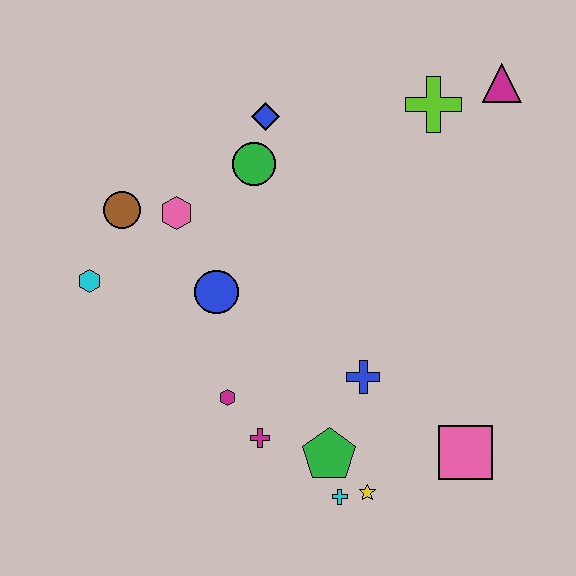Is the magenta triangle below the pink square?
No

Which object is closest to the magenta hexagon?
The magenta cross is closest to the magenta hexagon.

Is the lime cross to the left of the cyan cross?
No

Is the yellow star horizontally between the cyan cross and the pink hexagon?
No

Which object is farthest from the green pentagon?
The magenta triangle is farthest from the green pentagon.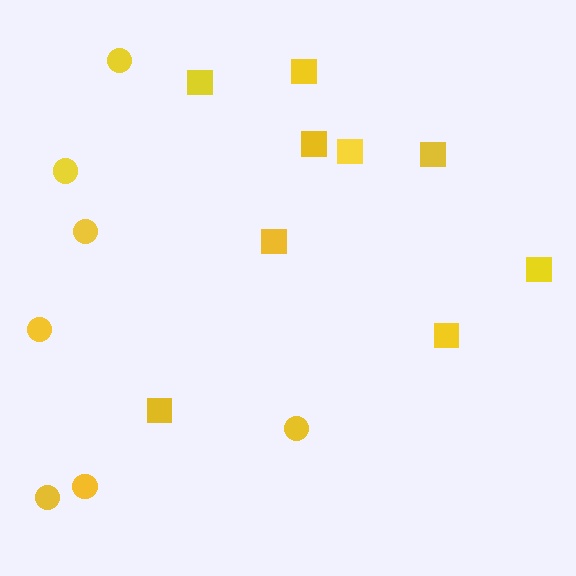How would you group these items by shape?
There are 2 groups: one group of circles (7) and one group of squares (9).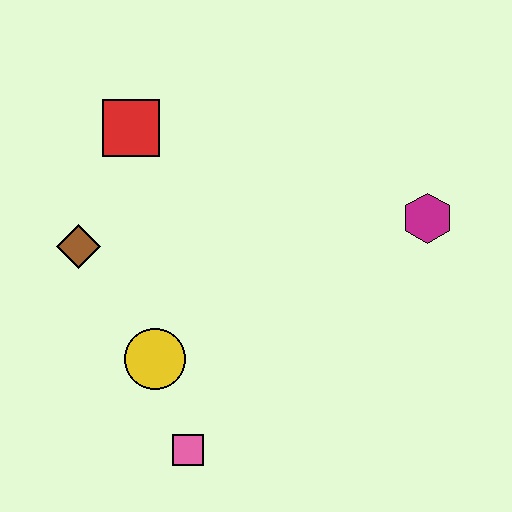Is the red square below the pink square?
No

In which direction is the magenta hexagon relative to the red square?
The magenta hexagon is to the right of the red square.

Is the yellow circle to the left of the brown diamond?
No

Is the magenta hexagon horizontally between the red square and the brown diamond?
No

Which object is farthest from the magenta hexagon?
The brown diamond is farthest from the magenta hexagon.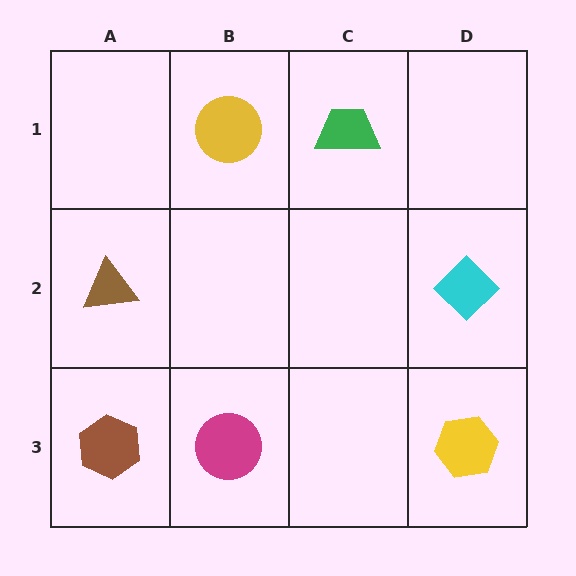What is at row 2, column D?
A cyan diamond.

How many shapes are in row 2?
2 shapes.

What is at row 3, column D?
A yellow hexagon.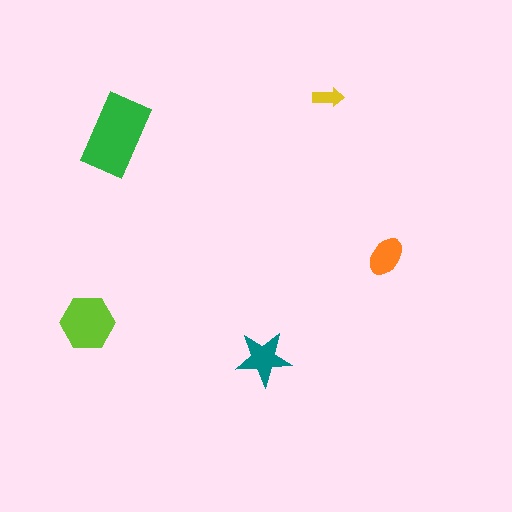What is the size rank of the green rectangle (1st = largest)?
1st.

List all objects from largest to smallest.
The green rectangle, the lime hexagon, the teal star, the orange ellipse, the yellow arrow.